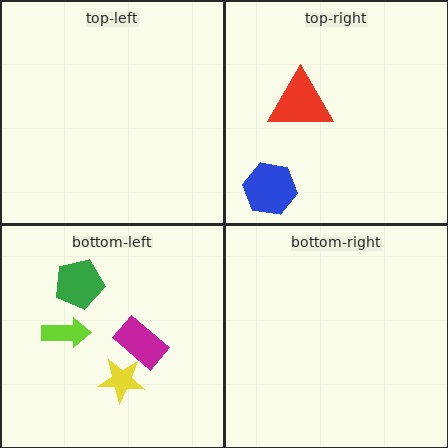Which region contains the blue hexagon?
The top-right region.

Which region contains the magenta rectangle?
The bottom-left region.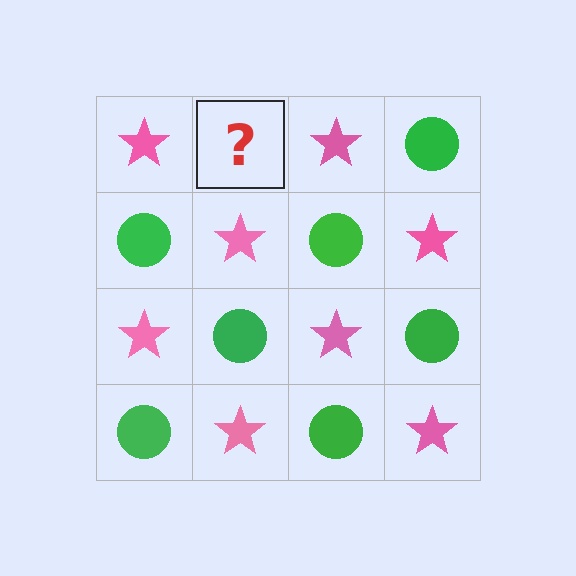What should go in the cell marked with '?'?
The missing cell should contain a green circle.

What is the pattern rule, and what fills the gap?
The rule is that it alternates pink star and green circle in a checkerboard pattern. The gap should be filled with a green circle.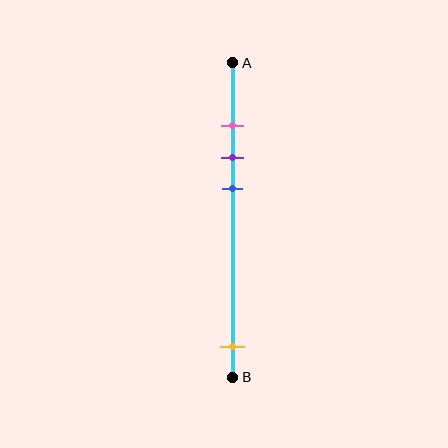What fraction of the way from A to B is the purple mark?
The purple mark is approximately 30% (0.3) of the way from A to B.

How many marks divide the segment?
There are 4 marks dividing the segment.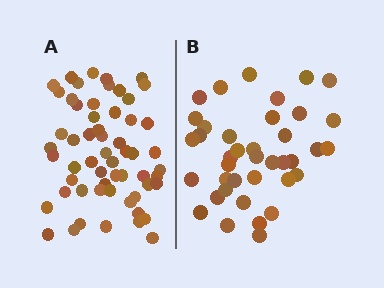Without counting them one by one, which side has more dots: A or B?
Region A (the left region) has more dots.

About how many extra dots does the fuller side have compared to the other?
Region A has approximately 20 more dots than region B.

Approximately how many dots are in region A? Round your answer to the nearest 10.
About 60 dots. (The exact count is 58, which rounds to 60.)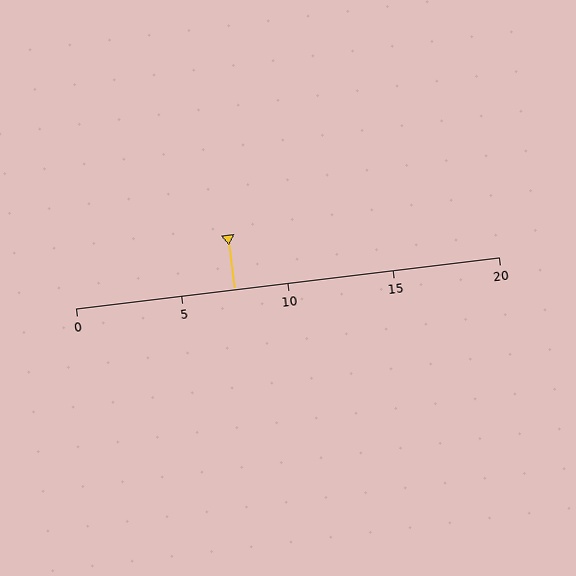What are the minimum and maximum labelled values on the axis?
The axis runs from 0 to 20.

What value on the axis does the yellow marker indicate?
The marker indicates approximately 7.5.